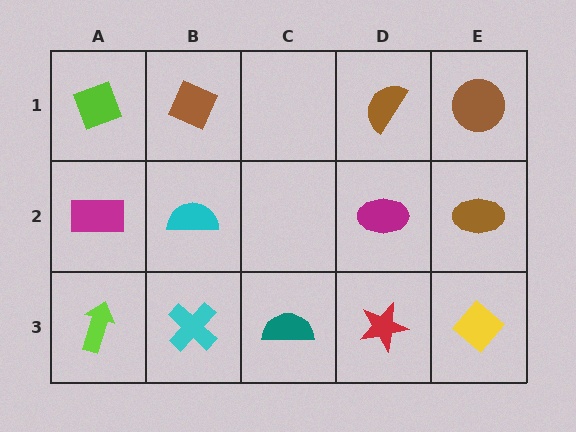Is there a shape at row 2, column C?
No, that cell is empty.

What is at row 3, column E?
A yellow diamond.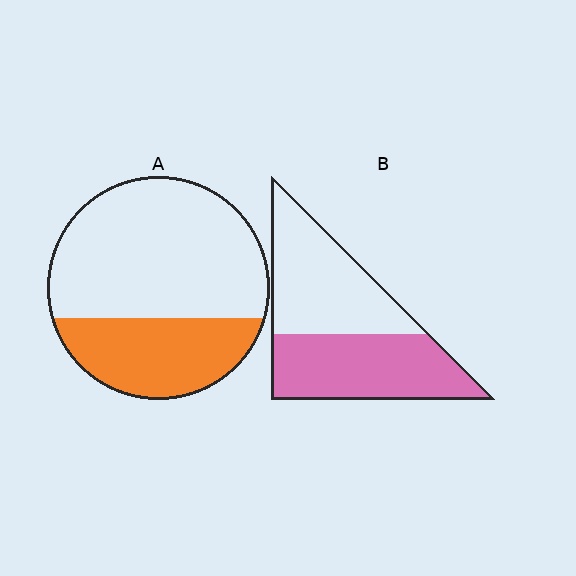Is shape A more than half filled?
No.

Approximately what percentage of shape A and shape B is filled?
A is approximately 35% and B is approximately 50%.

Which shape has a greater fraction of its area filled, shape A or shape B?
Shape B.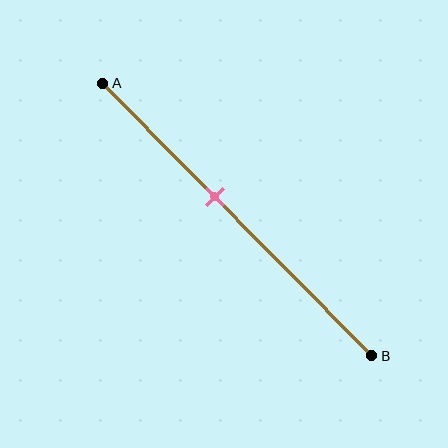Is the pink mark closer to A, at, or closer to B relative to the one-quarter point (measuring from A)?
The pink mark is closer to point B than the one-quarter point of segment AB.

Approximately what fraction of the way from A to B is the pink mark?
The pink mark is approximately 40% of the way from A to B.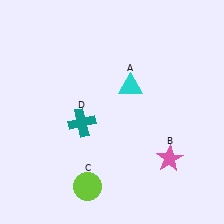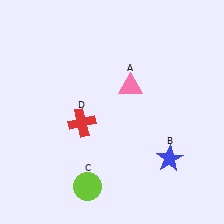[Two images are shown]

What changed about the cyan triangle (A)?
In Image 1, A is cyan. In Image 2, it changed to pink.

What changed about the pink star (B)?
In Image 1, B is pink. In Image 2, it changed to blue.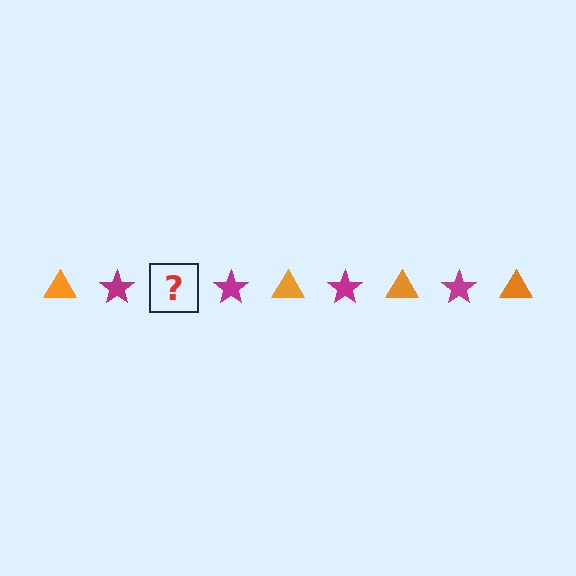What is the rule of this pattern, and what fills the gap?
The rule is that the pattern alternates between orange triangle and magenta star. The gap should be filled with an orange triangle.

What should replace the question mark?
The question mark should be replaced with an orange triangle.